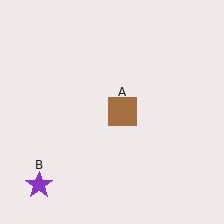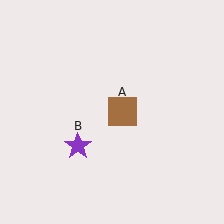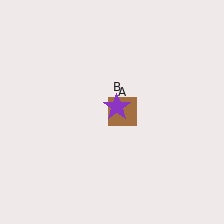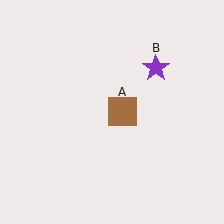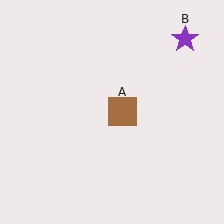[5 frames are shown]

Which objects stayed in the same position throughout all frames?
Brown square (object A) remained stationary.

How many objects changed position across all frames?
1 object changed position: purple star (object B).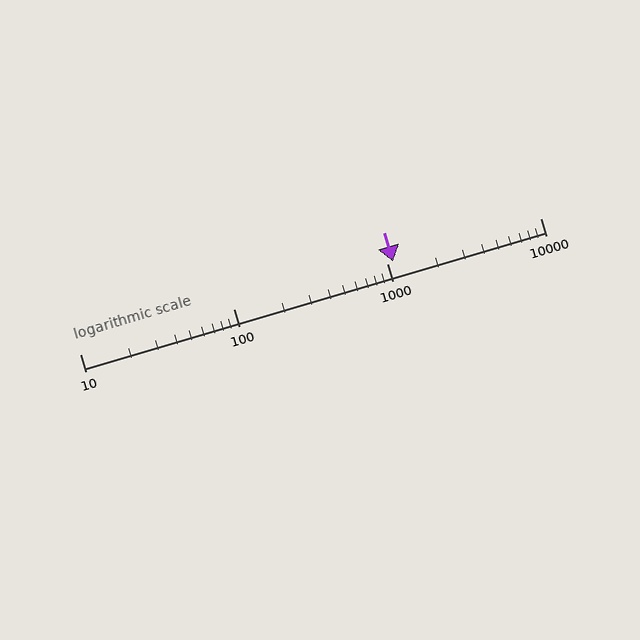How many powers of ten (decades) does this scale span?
The scale spans 3 decades, from 10 to 10000.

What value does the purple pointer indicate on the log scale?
The pointer indicates approximately 1100.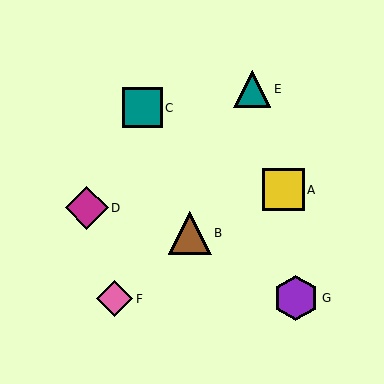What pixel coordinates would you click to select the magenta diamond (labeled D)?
Click at (87, 208) to select the magenta diamond D.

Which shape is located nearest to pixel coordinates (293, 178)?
The yellow square (labeled A) at (283, 190) is nearest to that location.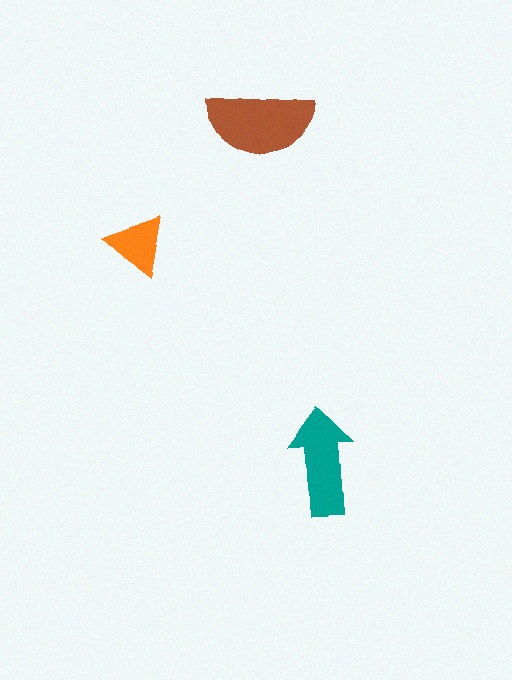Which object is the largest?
The brown semicircle.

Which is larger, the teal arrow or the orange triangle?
The teal arrow.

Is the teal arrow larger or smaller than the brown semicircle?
Smaller.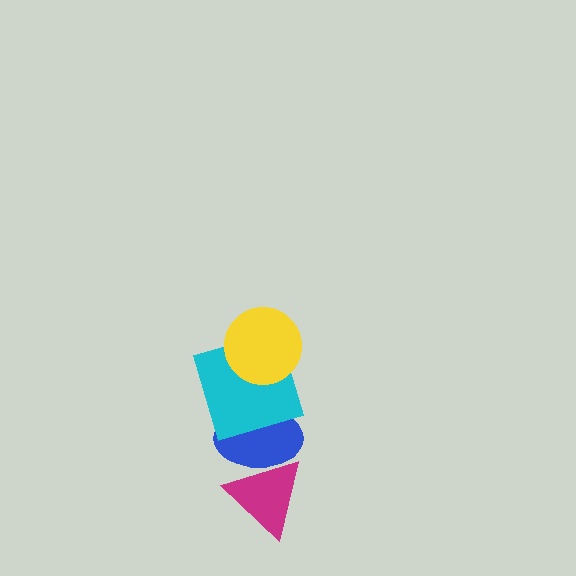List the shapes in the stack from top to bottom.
From top to bottom: the yellow circle, the cyan square, the blue ellipse, the magenta triangle.